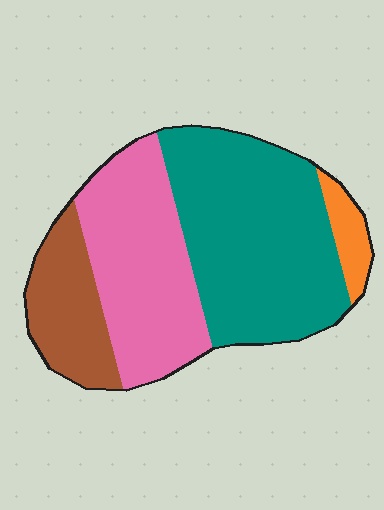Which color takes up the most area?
Teal, at roughly 45%.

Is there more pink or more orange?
Pink.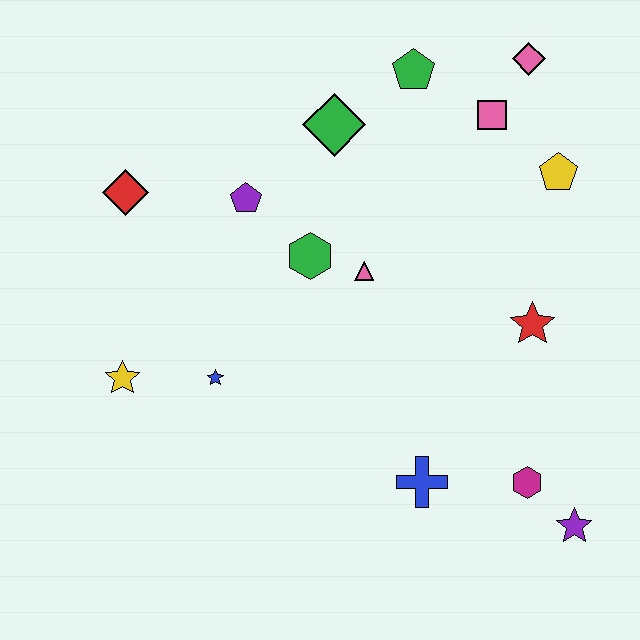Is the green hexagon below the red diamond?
Yes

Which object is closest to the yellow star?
The blue star is closest to the yellow star.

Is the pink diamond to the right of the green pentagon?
Yes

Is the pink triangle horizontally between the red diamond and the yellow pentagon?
Yes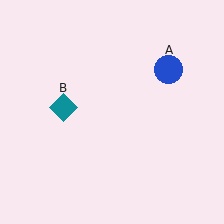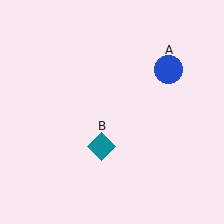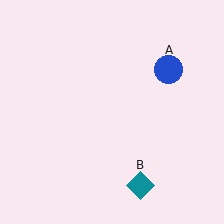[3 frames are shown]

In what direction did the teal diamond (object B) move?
The teal diamond (object B) moved down and to the right.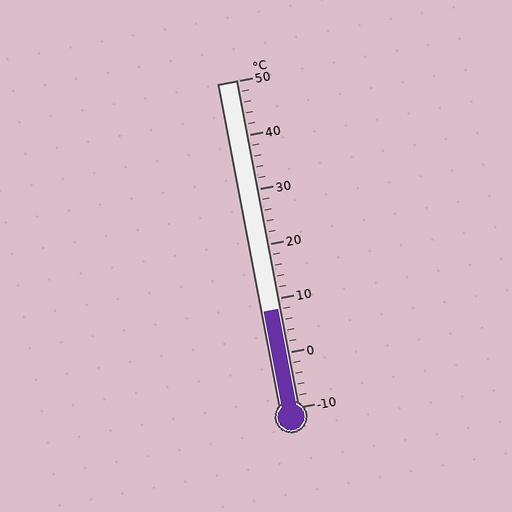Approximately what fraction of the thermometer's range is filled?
The thermometer is filled to approximately 30% of its range.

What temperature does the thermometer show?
The thermometer shows approximately 8°C.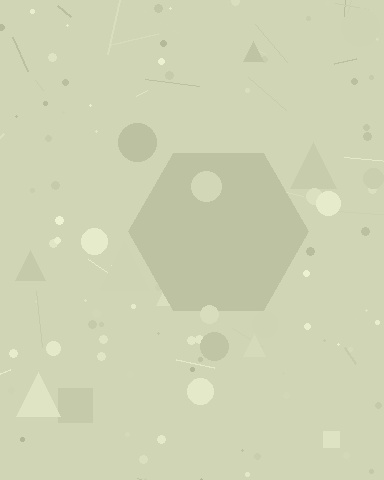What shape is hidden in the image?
A hexagon is hidden in the image.